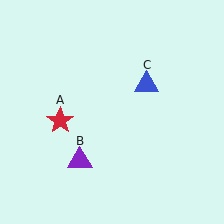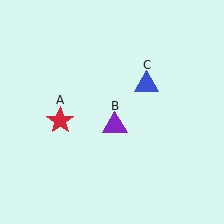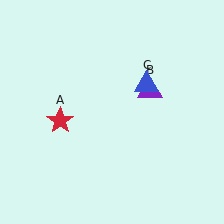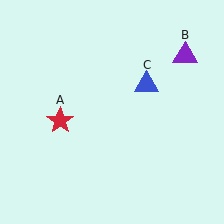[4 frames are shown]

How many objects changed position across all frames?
1 object changed position: purple triangle (object B).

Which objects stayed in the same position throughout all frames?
Red star (object A) and blue triangle (object C) remained stationary.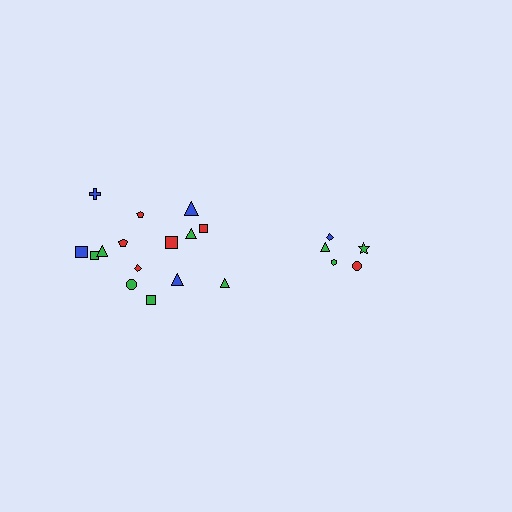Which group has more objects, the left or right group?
The left group.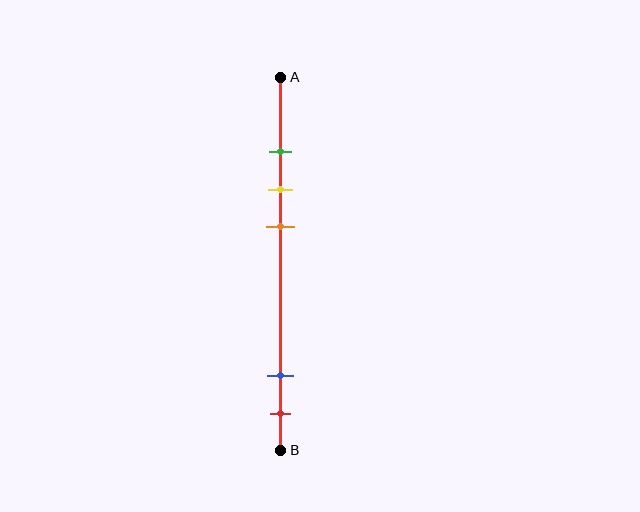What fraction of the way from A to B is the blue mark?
The blue mark is approximately 80% (0.8) of the way from A to B.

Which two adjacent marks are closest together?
The green and yellow marks are the closest adjacent pair.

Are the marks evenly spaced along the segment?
No, the marks are not evenly spaced.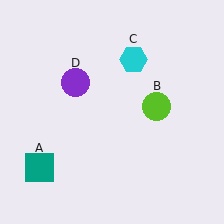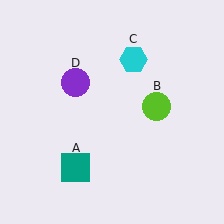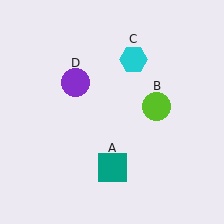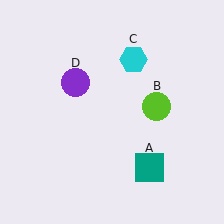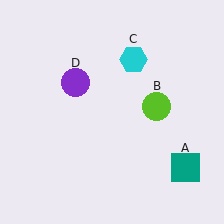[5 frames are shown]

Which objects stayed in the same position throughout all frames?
Lime circle (object B) and cyan hexagon (object C) and purple circle (object D) remained stationary.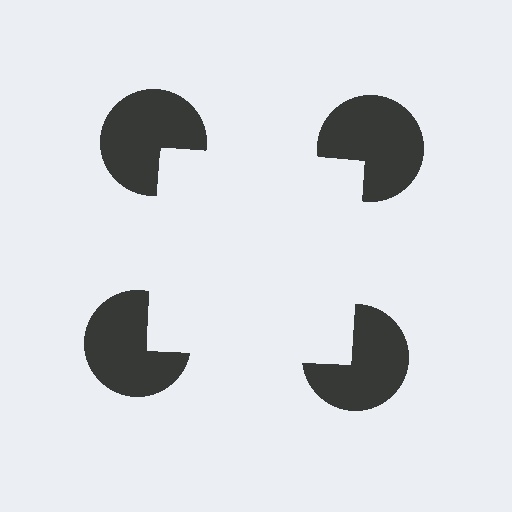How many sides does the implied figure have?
4 sides.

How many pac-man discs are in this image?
There are 4 — one at each vertex of the illusory square.